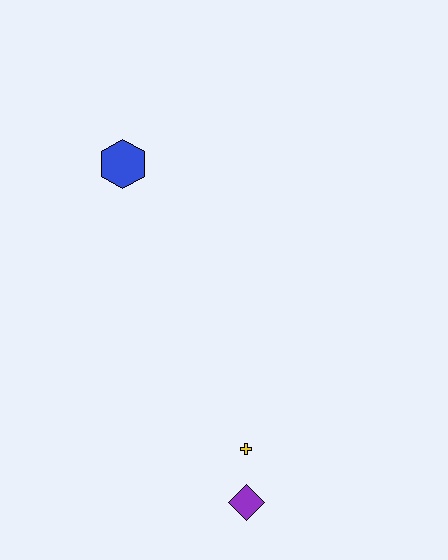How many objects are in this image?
There are 3 objects.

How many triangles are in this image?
There are no triangles.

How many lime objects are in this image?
There are no lime objects.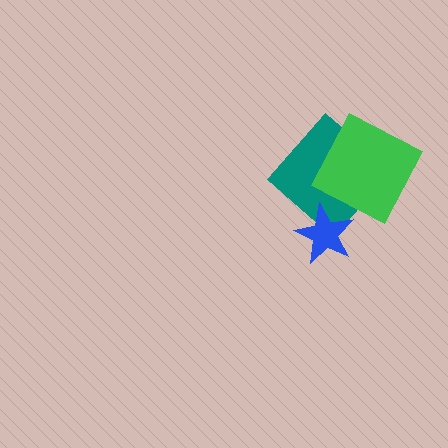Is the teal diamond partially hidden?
Yes, it is partially covered by another shape.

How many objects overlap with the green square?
1 object overlaps with the green square.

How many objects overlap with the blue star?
1 object overlaps with the blue star.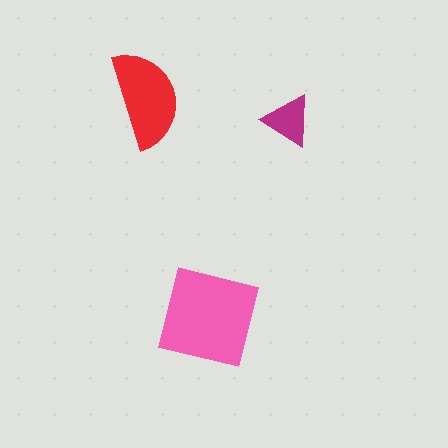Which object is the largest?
The pink square.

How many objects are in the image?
There are 3 objects in the image.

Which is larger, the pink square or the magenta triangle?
The pink square.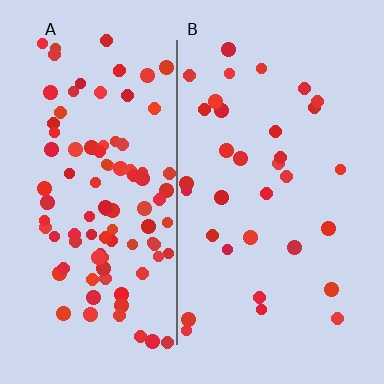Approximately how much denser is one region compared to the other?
Approximately 3.0× — region A over region B.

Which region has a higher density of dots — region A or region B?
A (the left).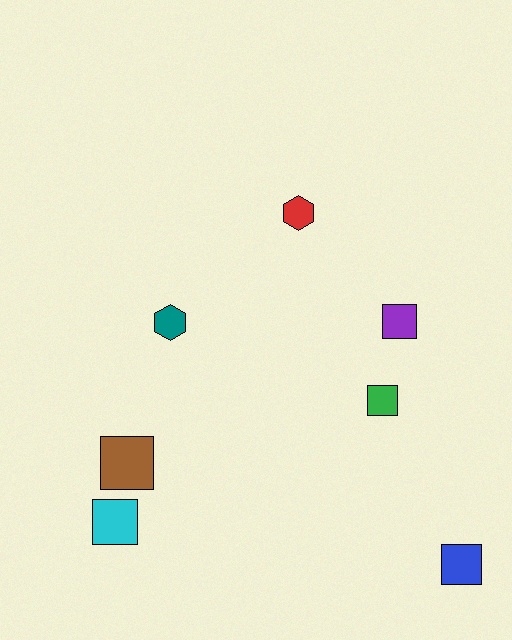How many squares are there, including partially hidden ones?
There are 5 squares.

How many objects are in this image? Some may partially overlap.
There are 7 objects.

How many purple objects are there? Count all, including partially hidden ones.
There is 1 purple object.